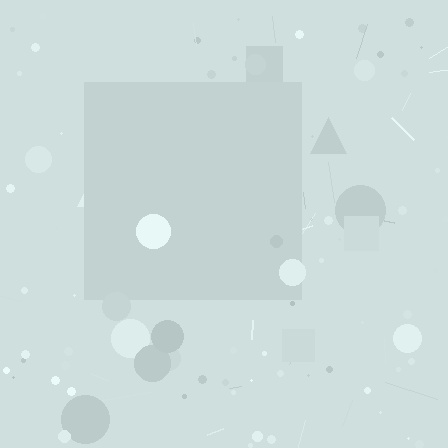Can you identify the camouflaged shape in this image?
The camouflaged shape is a square.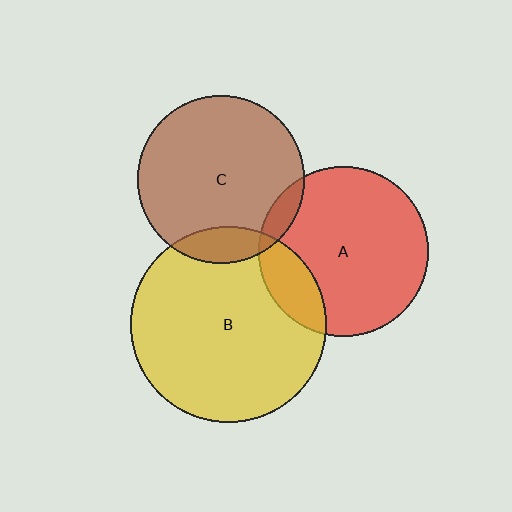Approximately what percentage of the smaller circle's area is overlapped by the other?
Approximately 15%.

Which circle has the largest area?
Circle B (yellow).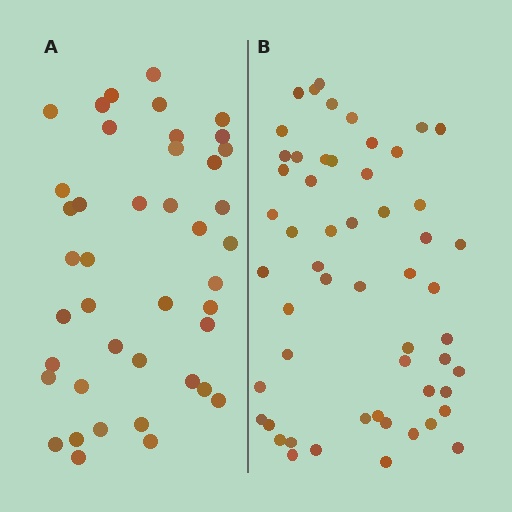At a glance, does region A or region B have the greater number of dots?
Region B (the right region) has more dots.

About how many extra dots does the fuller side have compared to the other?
Region B has approximately 15 more dots than region A.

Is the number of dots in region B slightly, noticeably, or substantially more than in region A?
Region B has noticeably more, but not dramatically so. The ratio is roughly 1.3 to 1.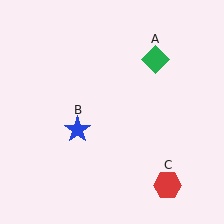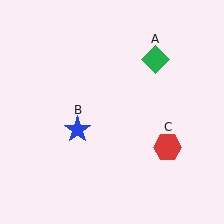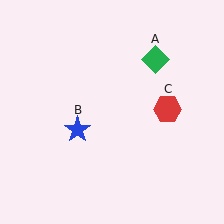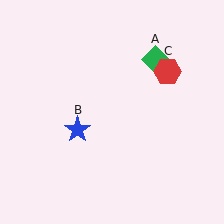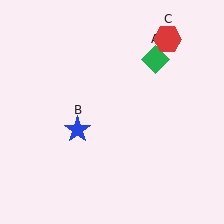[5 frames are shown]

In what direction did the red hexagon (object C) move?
The red hexagon (object C) moved up.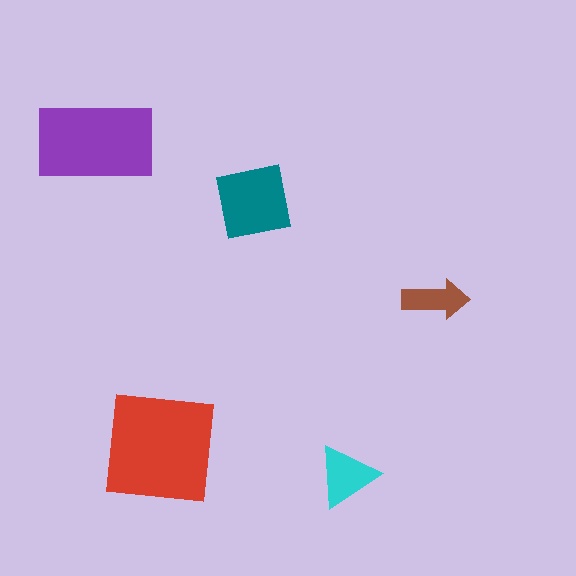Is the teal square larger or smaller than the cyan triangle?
Larger.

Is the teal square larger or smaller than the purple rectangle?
Smaller.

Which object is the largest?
The red square.